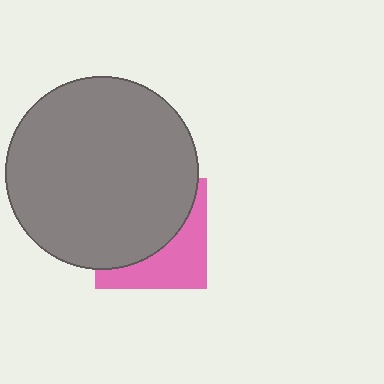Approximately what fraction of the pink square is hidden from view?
Roughly 60% of the pink square is hidden behind the gray circle.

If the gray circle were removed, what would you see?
You would see the complete pink square.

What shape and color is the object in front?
The object in front is a gray circle.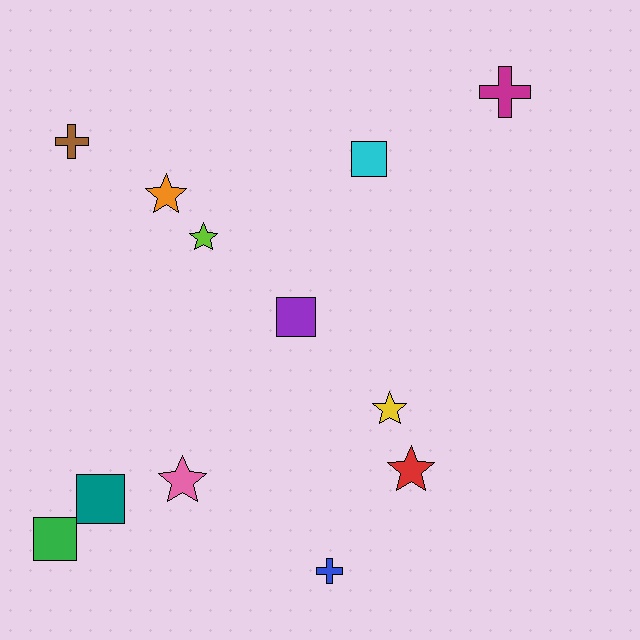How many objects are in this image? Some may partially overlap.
There are 12 objects.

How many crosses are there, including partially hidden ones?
There are 3 crosses.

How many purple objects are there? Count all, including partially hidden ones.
There is 1 purple object.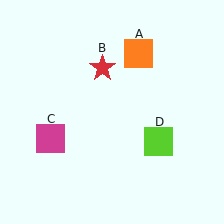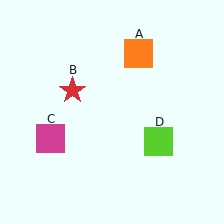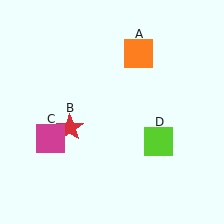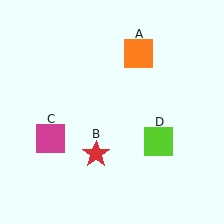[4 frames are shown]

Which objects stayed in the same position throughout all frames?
Orange square (object A) and magenta square (object C) and lime square (object D) remained stationary.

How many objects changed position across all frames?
1 object changed position: red star (object B).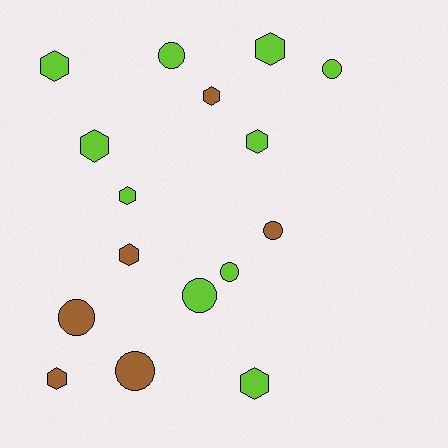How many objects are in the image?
There are 16 objects.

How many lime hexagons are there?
There are 6 lime hexagons.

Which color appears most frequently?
Lime, with 10 objects.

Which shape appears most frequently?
Hexagon, with 9 objects.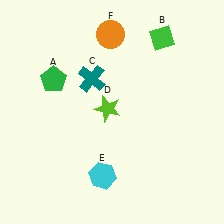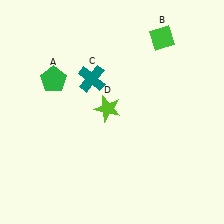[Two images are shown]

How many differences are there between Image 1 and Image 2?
There are 2 differences between the two images.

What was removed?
The orange circle (F), the cyan hexagon (E) were removed in Image 2.